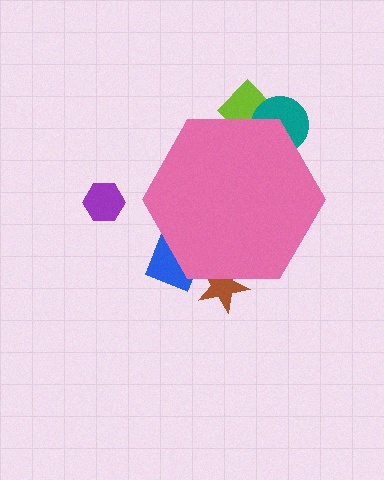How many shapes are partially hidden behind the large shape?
4 shapes are partially hidden.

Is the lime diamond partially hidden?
Yes, the lime diamond is partially hidden behind the pink hexagon.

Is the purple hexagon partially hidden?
No, the purple hexagon is fully visible.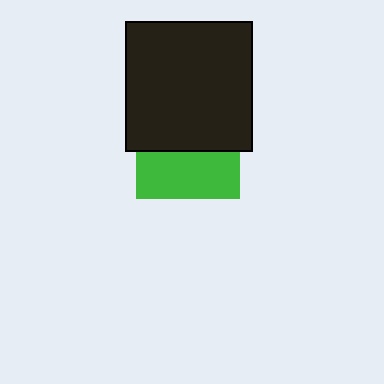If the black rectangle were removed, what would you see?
You would see the complete green square.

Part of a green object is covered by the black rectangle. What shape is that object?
It is a square.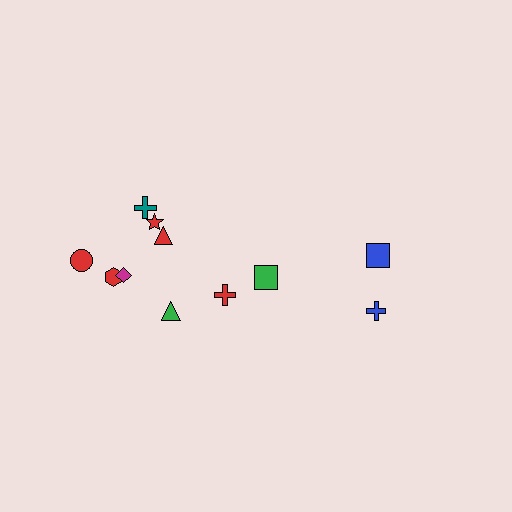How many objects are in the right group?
There are 3 objects.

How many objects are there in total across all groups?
There are 11 objects.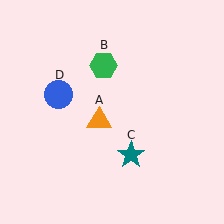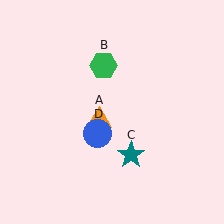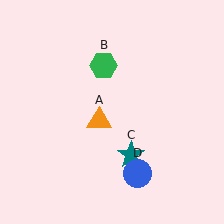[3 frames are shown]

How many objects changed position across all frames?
1 object changed position: blue circle (object D).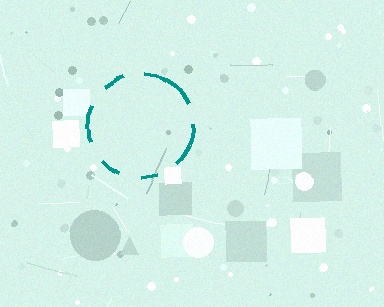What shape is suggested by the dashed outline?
The dashed outline suggests a circle.